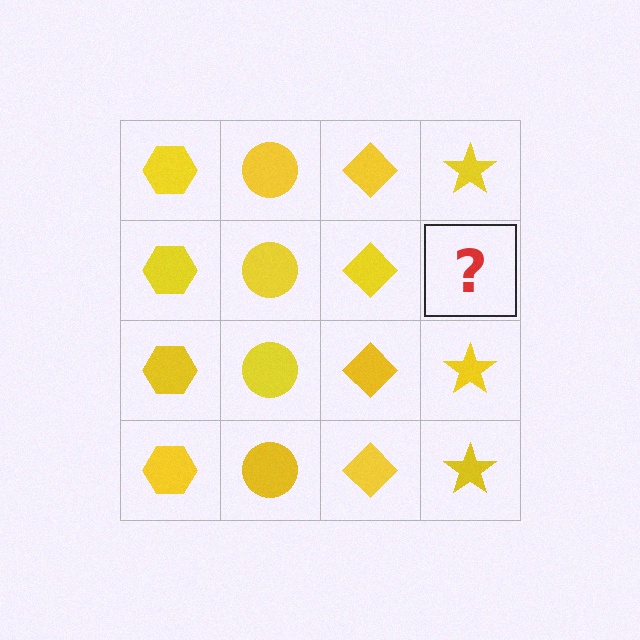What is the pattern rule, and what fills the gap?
The rule is that each column has a consistent shape. The gap should be filled with a yellow star.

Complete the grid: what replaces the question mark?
The question mark should be replaced with a yellow star.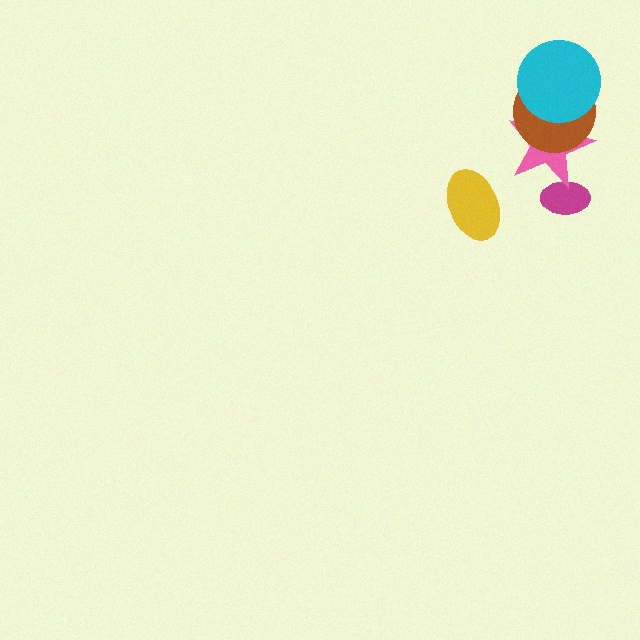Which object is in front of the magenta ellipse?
The pink star is in front of the magenta ellipse.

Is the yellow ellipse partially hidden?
No, no other shape covers it.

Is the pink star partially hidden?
Yes, it is partially covered by another shape.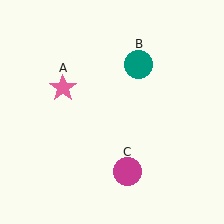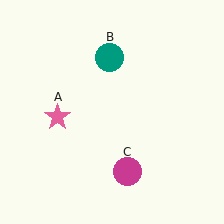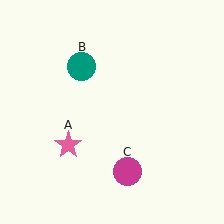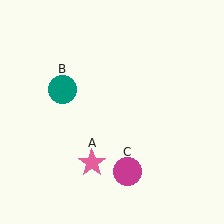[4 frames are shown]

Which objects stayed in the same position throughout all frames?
Magenta circle (object C) remained stationary.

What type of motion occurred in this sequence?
The pink star (object A), teal circle (object B) rotated counterclockwise around the center of the scene.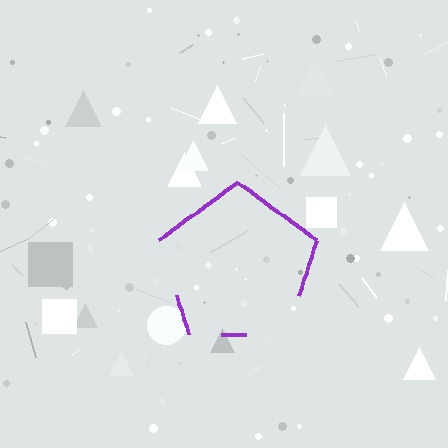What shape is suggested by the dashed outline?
The dashed outline suggests a pentagon.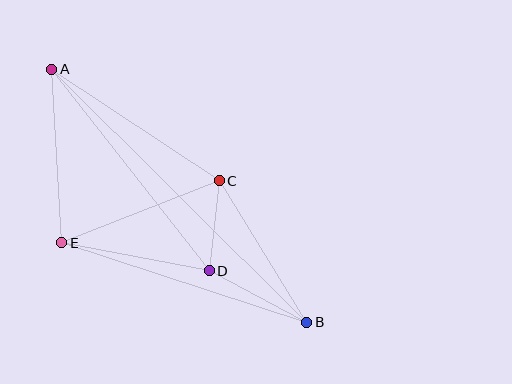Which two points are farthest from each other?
Points A and B are farthest from each other.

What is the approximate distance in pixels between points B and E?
The distance between B and E is approximately 257 pixels.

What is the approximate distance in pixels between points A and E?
The distance between A and E is approximately 174 pixels.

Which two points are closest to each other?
Points C and D are closest to each other.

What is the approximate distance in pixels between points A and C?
The distance between A and C is approximately 201 pixels.